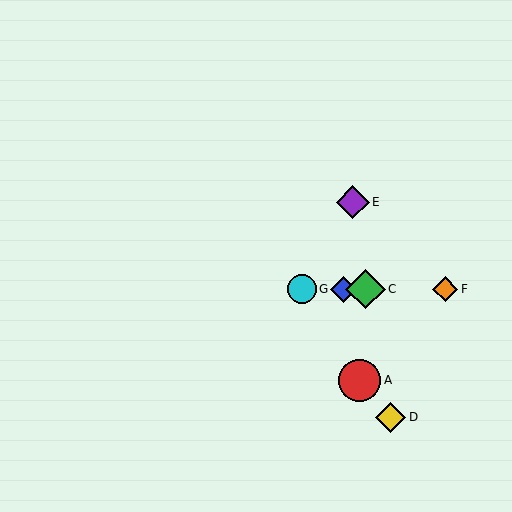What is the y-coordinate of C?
Object C is at y≈289.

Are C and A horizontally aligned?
No, C is at y≈289 and A is at y≈380.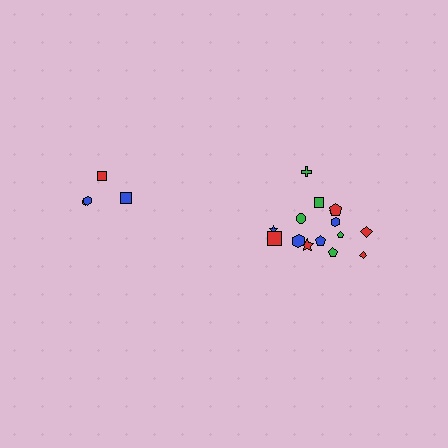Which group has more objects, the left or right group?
The right group.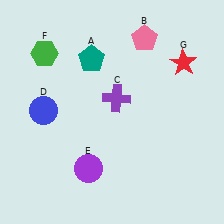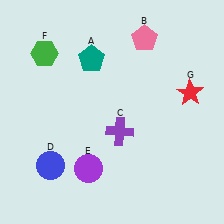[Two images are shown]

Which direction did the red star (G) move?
The red star (G) moved down.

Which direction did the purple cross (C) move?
The purple cross (C) moved down.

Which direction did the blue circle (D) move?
The blue circle (D) moved down.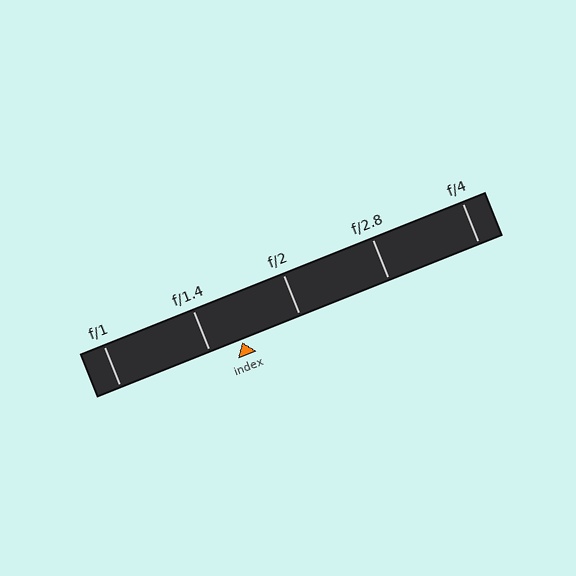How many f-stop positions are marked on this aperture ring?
There are 5 f-stop positions marked.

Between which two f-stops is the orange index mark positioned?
The index mark is between f/1.4 and f/2.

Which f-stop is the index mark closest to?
The index mark is closest to f/1.4.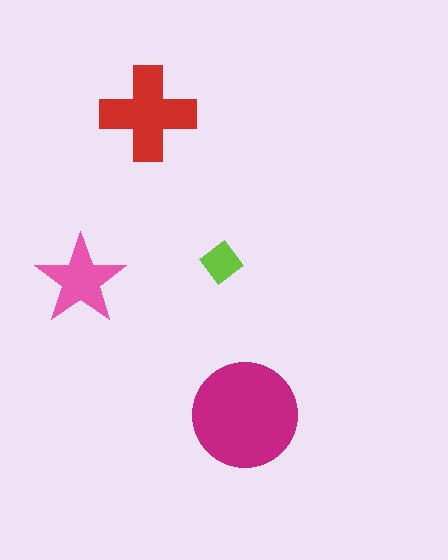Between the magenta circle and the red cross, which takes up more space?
The magenta circle.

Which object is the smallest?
The lime diamond.